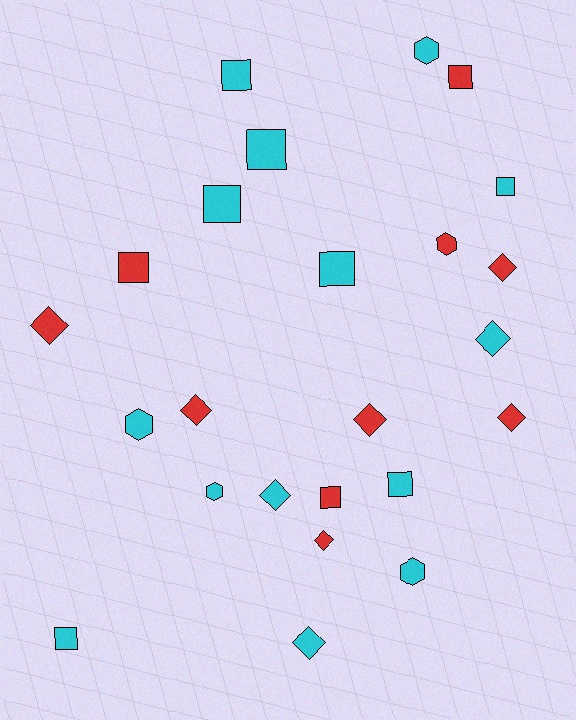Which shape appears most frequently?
Square, with 10 objects.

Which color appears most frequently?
Cyan, with 14 objects.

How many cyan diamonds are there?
There are 3 cyan diamonds.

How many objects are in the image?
There are 24 objects.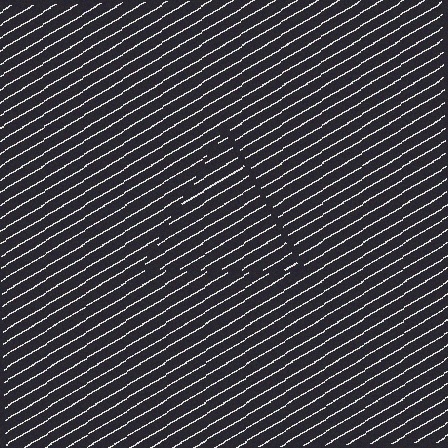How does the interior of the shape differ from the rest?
The interior of the shape contains the same grating, shifted by half a period — the contour is defined by the phase discontinuity where line-ends from the inner and outer gratings abut.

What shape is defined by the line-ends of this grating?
An illusory triangle. The interior of the shape contains the same grating, shifted by half a period — the contour is defined by the phase discontinuity where line-ends from the inner and outer gratings abut.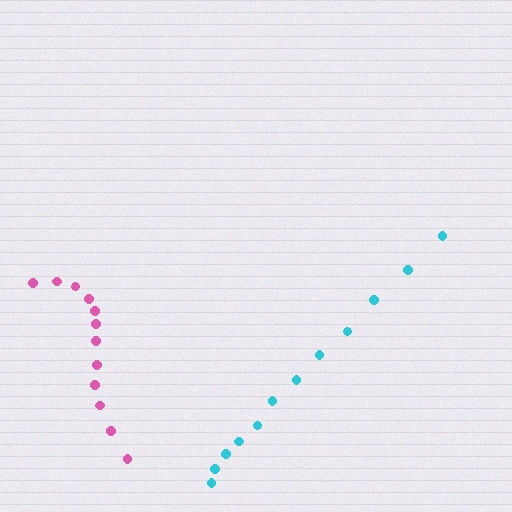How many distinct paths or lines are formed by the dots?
There are 2 distinct paths.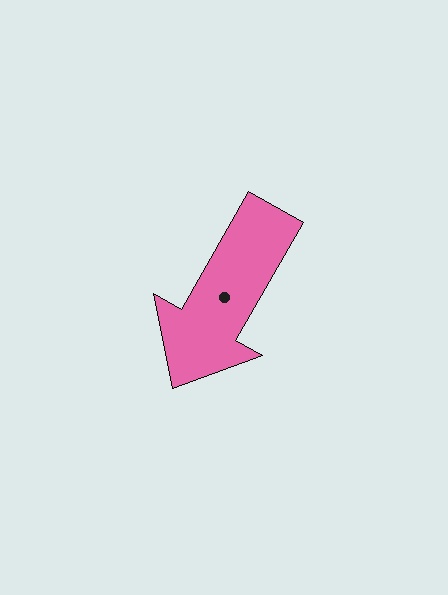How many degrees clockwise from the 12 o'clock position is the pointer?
Approximately 210 degrees.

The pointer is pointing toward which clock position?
Roughly 7 o'clock.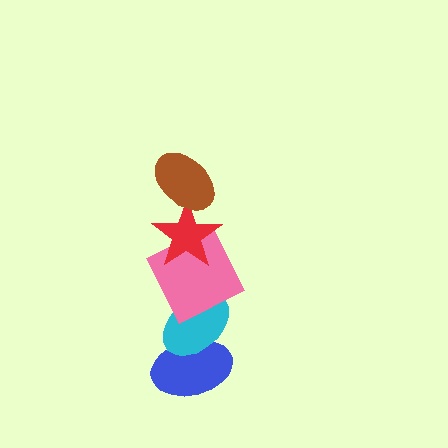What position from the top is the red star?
The red star is 2nd from the top.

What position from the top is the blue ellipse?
The blue ellipse is 5th from the top.